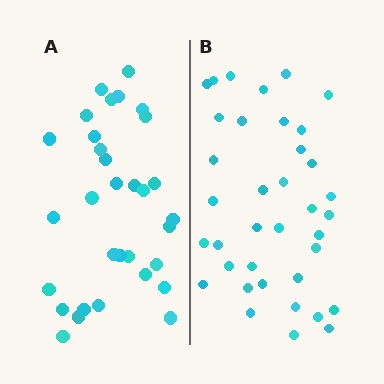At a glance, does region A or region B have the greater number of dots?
Region B (the right region) has more dots.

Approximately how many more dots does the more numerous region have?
Region B has about 5 more dots than region A.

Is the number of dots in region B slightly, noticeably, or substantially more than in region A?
Region B has only slightly more — the two regions are fairly close. The ratio is roughly 1.2 to 1.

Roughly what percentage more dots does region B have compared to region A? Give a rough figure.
About 15% more.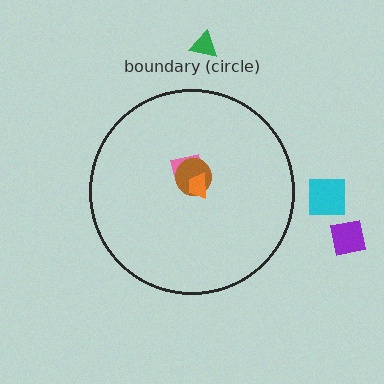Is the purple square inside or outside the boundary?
Outside.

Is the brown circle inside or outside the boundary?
Inside.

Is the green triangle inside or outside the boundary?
Outside.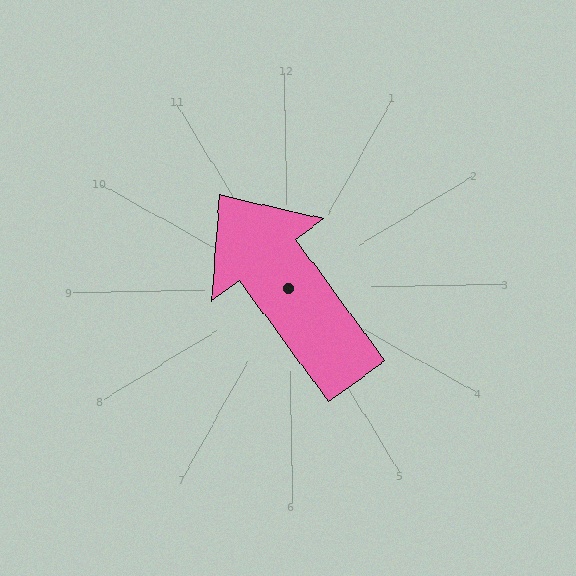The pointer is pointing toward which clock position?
Roughly 11 o'clock.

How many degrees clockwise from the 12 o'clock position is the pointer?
Approximately 325 degrees.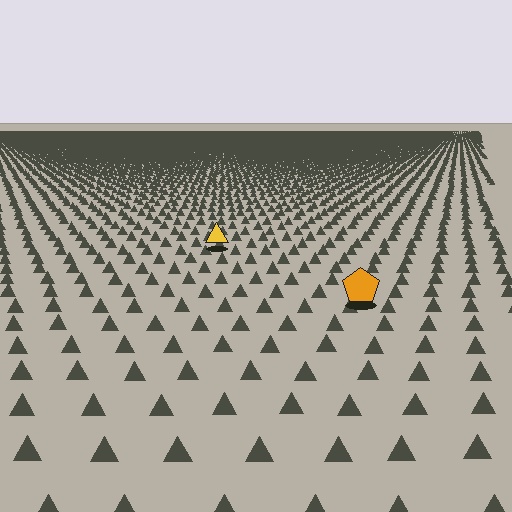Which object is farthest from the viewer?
The yellow triangle is farthest from the viewer. It appears smaller and the ground texture around it is denser.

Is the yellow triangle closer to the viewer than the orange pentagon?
No. The orange pentagon is closer — you can tell from the texture gradient: the ground texture is coarser near it.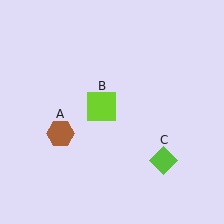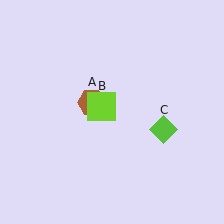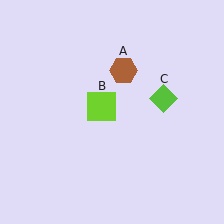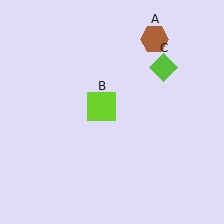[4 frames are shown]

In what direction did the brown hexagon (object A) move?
The brown hexagon (object A) moved up and to the right.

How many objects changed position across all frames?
2 objects changed position: brown hexagon (object A), lime diamond (object C).